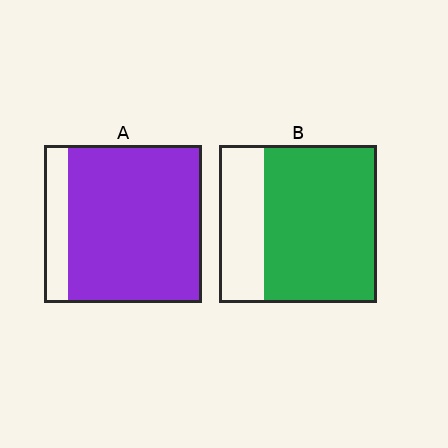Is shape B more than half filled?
Yes.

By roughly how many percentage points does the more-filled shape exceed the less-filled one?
By roughly 15 percentage points (A over B).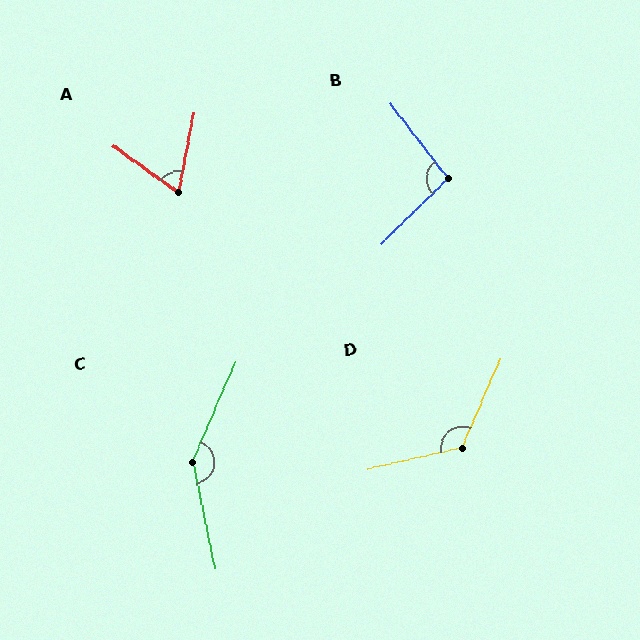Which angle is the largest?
C, at approximately 145 degrees.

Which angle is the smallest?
A, at approximately 65 degrees.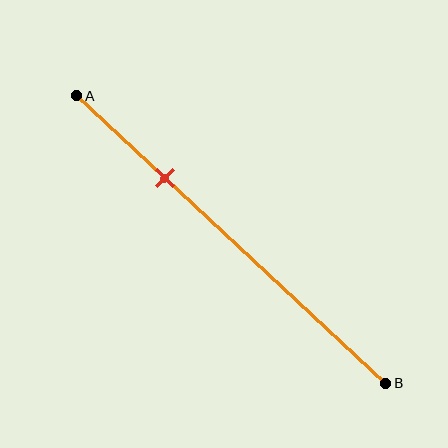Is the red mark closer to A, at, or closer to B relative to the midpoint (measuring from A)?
The red mark is closer to point A than the midpoint of segment AB.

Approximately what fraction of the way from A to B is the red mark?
The red mark is approximately 30% of the way from A to B.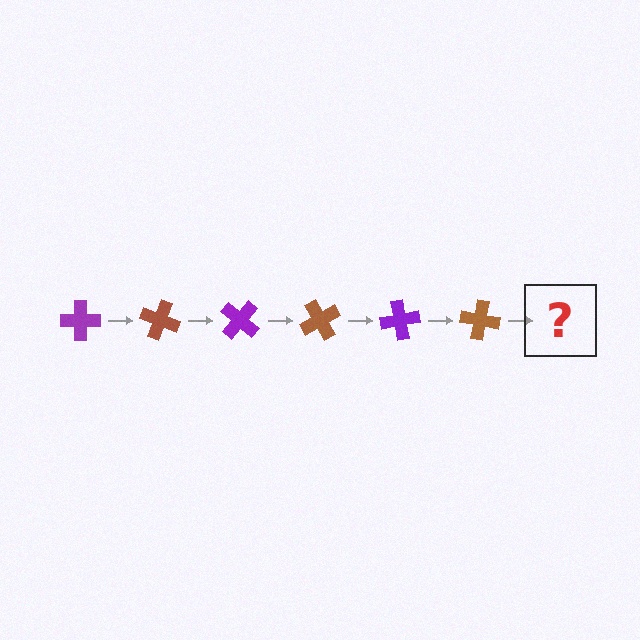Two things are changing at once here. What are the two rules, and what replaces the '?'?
The two rules are that it rotates 20 degrees each step and the color cycles through purple and brown. The '?' should be a purple cross, rotated 120 degrees from the start.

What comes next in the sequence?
The next element should be a purple cross, rotated 120 degrees from the start.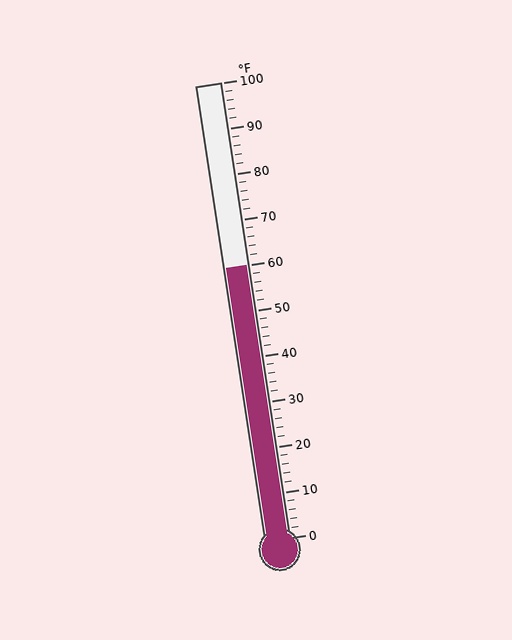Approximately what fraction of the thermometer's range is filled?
The thermometer is filled to approximately 60% of its range.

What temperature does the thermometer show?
The thermometer shows approximately 60°F.